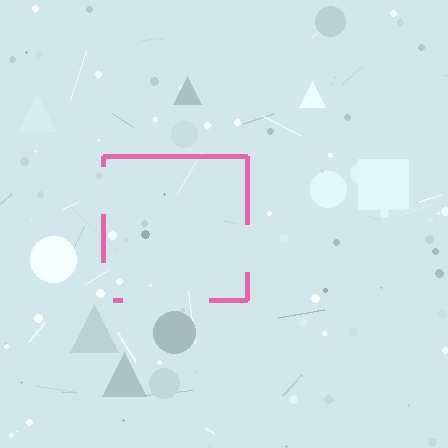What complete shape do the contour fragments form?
The contour fragments form a square.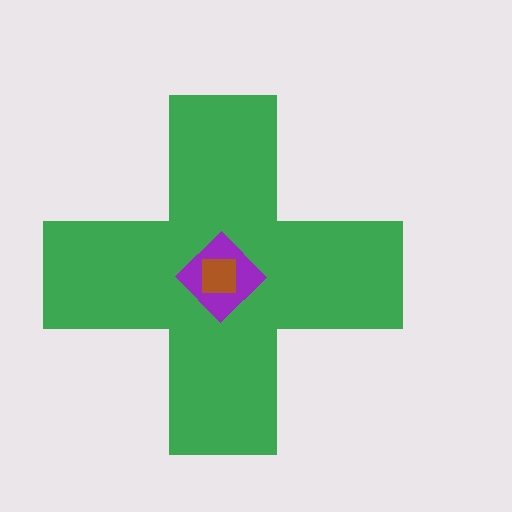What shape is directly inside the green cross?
The purple diamond.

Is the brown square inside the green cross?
Yes.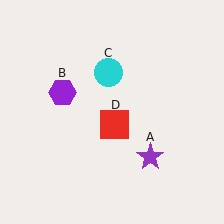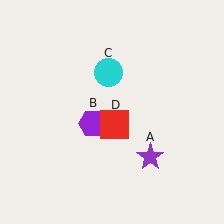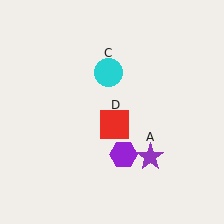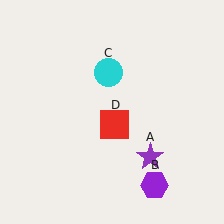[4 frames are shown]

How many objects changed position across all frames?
1 object changed position: purple hexagon (object B).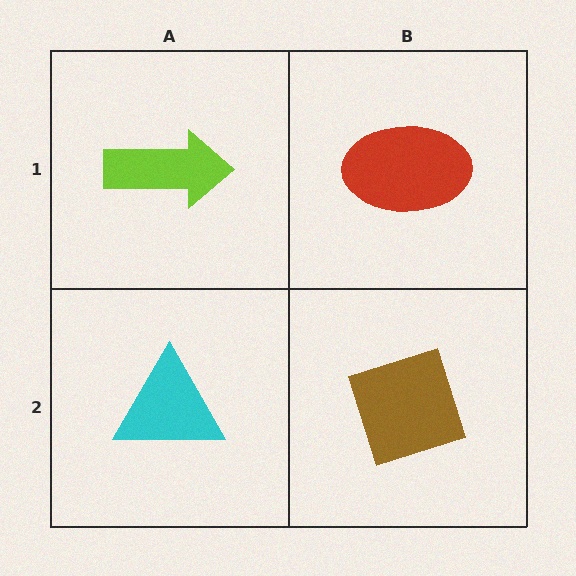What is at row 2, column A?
A cyan triangle.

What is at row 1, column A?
A lime arrow.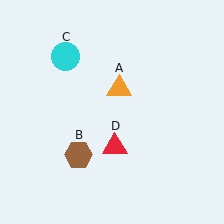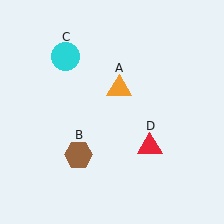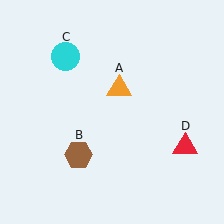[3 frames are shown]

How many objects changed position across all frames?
1 object changed position: red triangle (object D).